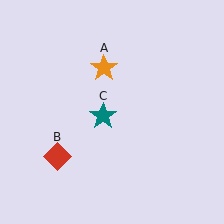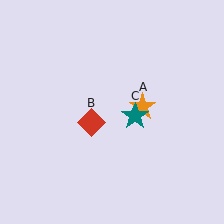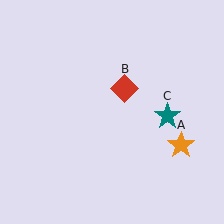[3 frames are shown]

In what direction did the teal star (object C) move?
The teal star (object C) moved right.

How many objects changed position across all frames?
3 objects changed position: orange star (object A), red diamond (object B), teal star (object C).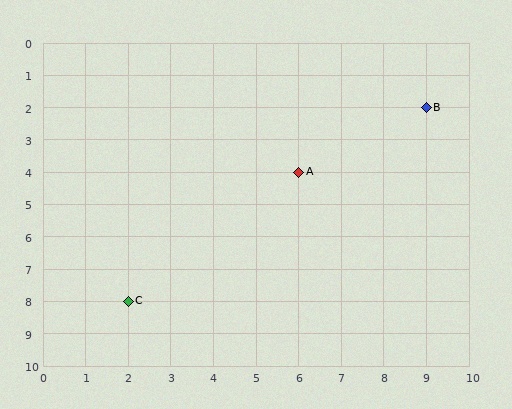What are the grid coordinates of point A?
Point A is at grid coordinates (6, 4).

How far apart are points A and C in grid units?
Points A and C are 4 columns and 4 rows apart (about 5.7 grid units diagonally).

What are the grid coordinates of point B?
Point B is at grid coordinates (9, 2).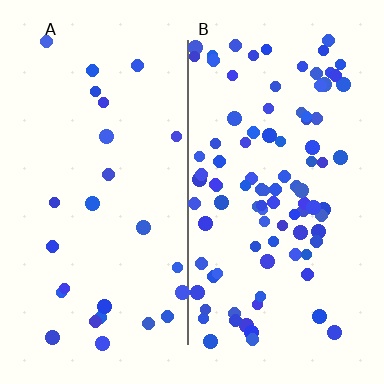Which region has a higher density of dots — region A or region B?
B (the right).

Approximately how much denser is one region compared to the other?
Approximately 3.6× — region B over region A.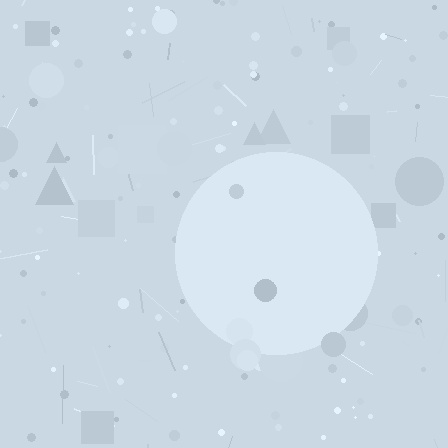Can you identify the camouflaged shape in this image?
The camouflaged shape is a circle.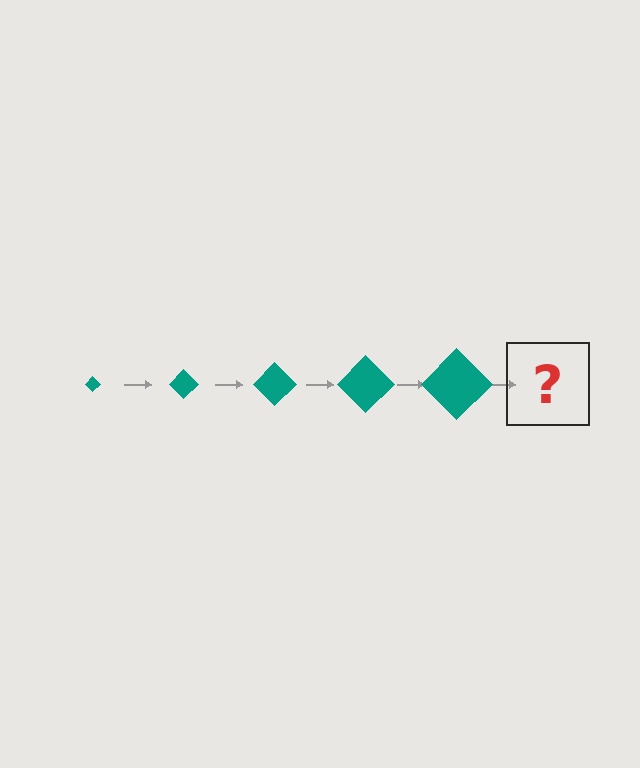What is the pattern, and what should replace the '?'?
The pattern is that the diamond gets progressively larger each step. The '?' should be a teal diamond, larger than the previous one.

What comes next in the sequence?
The next element should be a teal diamond, larger than the previous one.